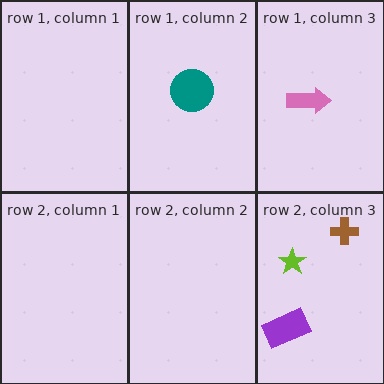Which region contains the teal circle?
The row 1, column 2 region.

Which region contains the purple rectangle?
The row 2, column 3 region.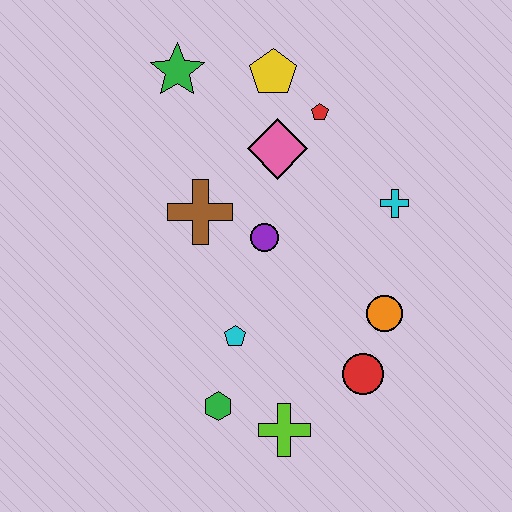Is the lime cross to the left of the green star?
No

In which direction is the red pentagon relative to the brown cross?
The red pentagon is to the right of the brown cross.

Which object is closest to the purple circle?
The brown cross is closest to the purple circle.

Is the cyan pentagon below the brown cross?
Yes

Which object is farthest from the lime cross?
The green star is farthest from the lime cross.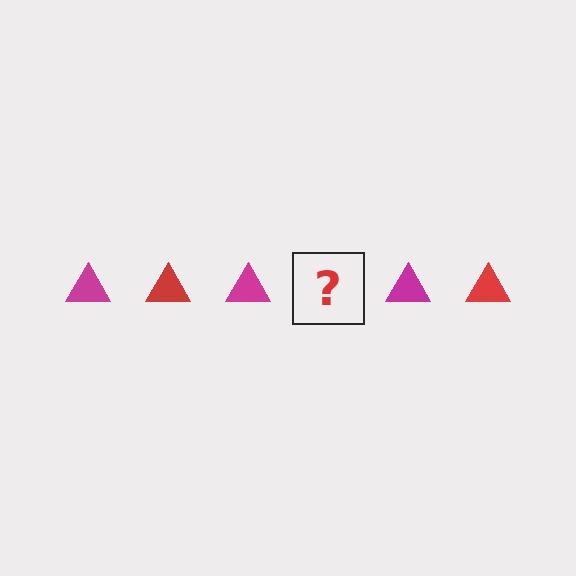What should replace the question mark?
The question mark should be replaced with a red triangle.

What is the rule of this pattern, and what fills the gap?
The rule is that the pattern cycles through magenta, red triangles. The gap should be filled with a red triangle.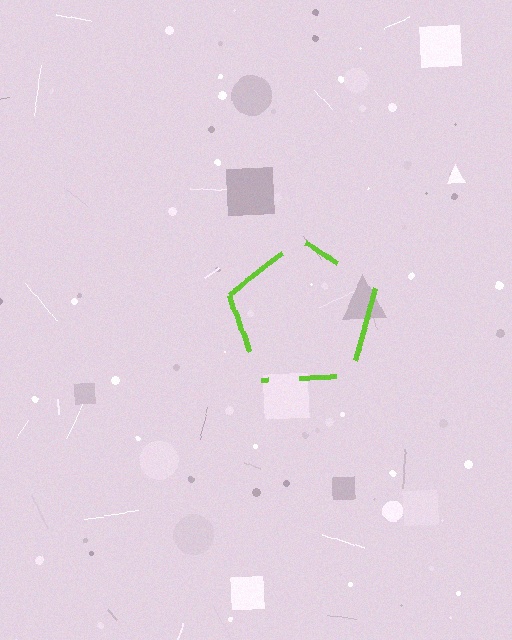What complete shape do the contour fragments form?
The contour fragments form a pentagon.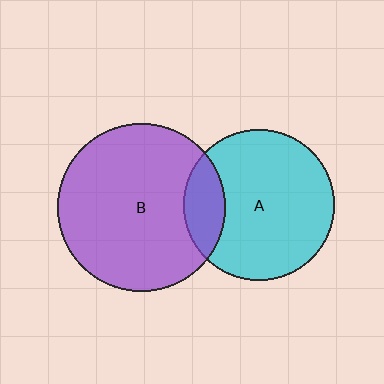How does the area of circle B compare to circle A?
Approximately 1.2 times.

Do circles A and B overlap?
Yes.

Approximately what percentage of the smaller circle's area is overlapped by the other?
Approximately 15%.